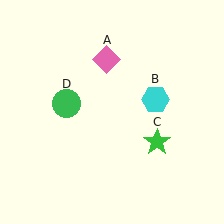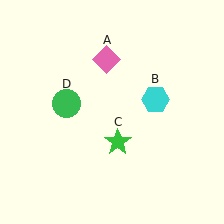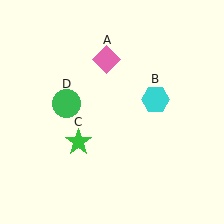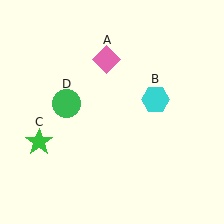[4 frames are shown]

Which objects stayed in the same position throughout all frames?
Pink diamond (object A) and cyan hexagon (object B) and green circle (object D) remained stationary.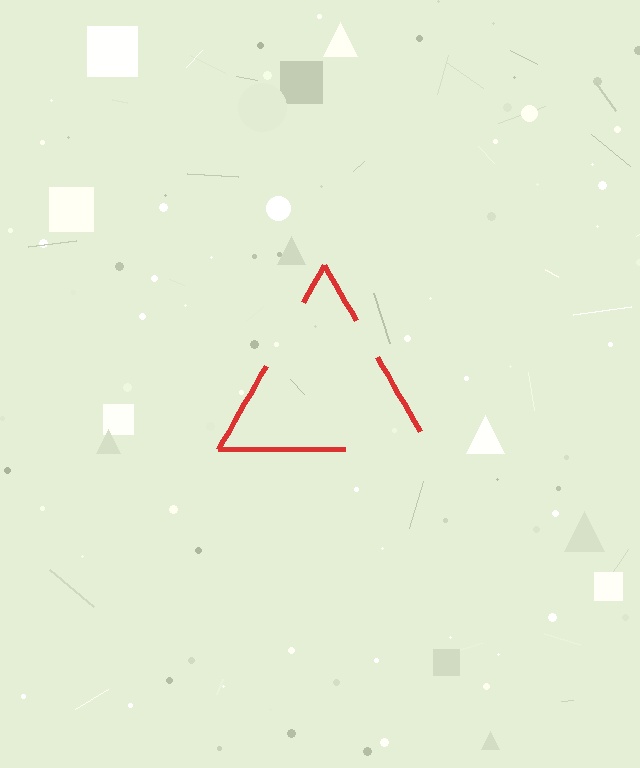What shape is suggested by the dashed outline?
The dashed outline suggests a triangle.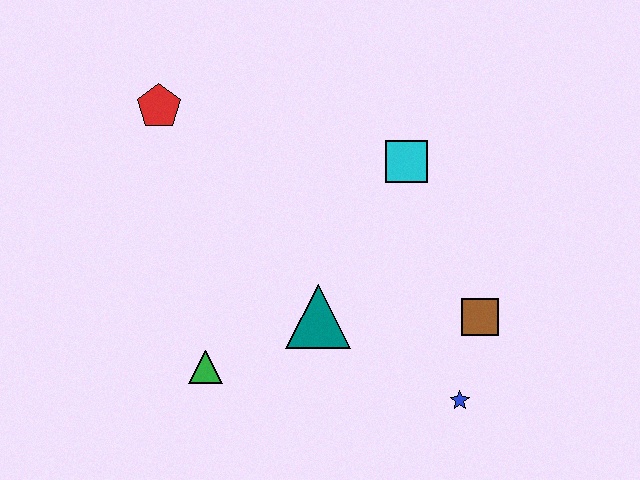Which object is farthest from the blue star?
The red pentagon is farthest from the blue star.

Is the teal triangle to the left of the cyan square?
Yes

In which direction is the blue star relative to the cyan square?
The blue star is below the cyan square.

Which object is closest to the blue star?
The brown square is closest to the blue star.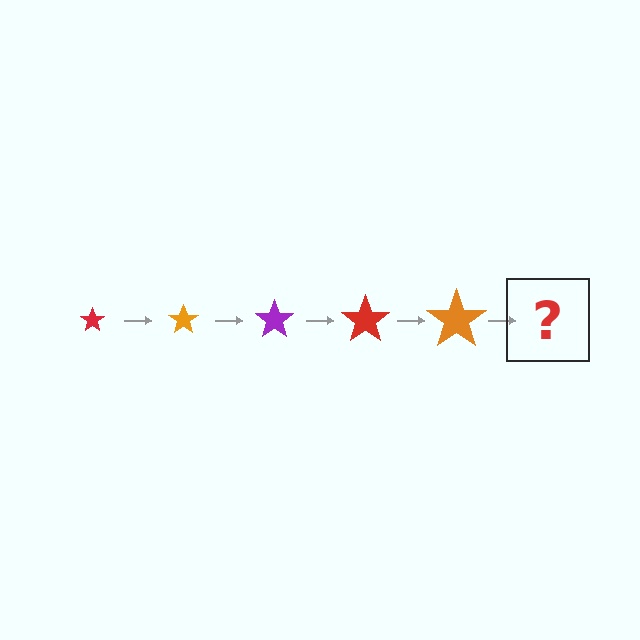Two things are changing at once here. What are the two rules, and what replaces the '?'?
The two rules are that the star grows larger each step and the color cycles through red, orange, and purple. The '?' should be a purple star, larger than the previous one.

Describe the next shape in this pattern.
It should be a purple star, larger than the previous one.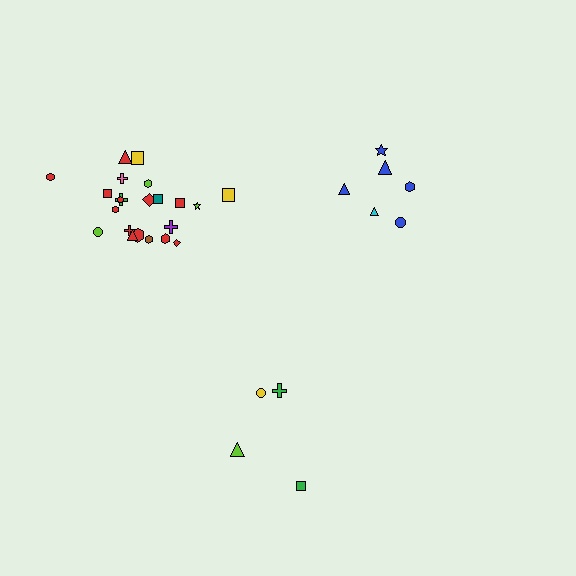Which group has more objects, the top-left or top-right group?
The top-left group.